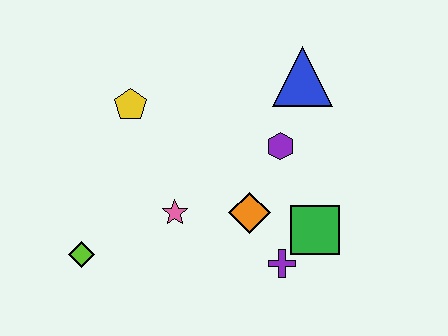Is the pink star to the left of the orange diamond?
Yes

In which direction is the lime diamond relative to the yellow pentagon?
The lime diamond is below the yellow pentagon.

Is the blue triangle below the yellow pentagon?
No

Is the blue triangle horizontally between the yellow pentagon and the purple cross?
No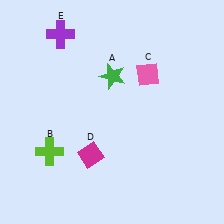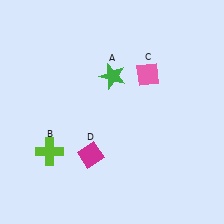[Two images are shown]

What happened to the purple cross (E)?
The purple cross (E) was removed in Image 2. It was in the top-left area of Image 1.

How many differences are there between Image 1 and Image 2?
There is 1 difference between the two images.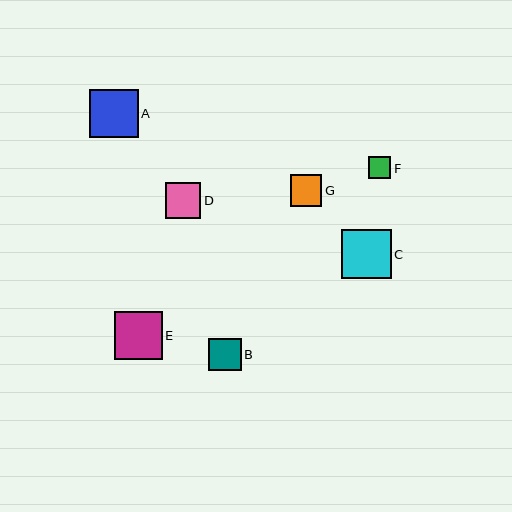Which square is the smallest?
Square F is the smallest with a size of approximately 22 pixels.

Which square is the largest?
Square C is the largest with a size of approximately 49 pixels.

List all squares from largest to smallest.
From largest to smallest: C, A, E, D, B, G, F.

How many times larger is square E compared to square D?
Square E is approximately 1.3 times the size of square D.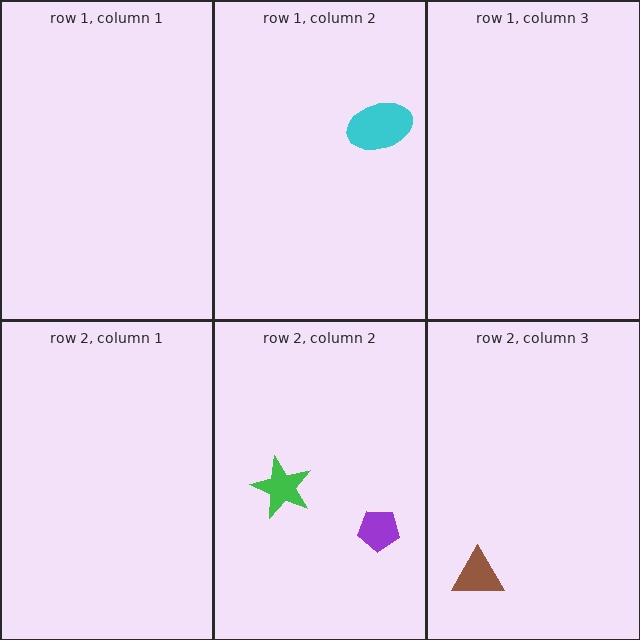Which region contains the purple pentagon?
The row 2, column 2 region.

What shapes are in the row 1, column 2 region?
The cyan ellipse.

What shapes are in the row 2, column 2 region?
The green star, the purple pentagon.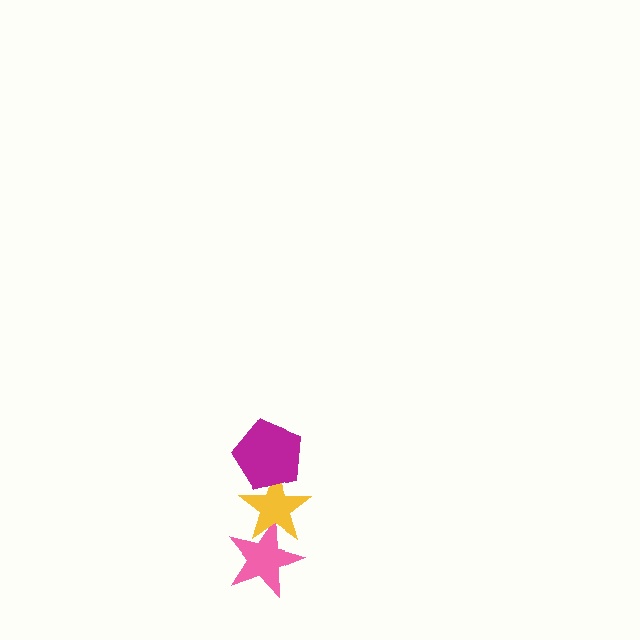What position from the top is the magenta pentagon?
The magenta pentagon is 1st from the top.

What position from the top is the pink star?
The pink star is 3rd from the top.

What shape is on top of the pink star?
The yellow star is on top of the pink star.